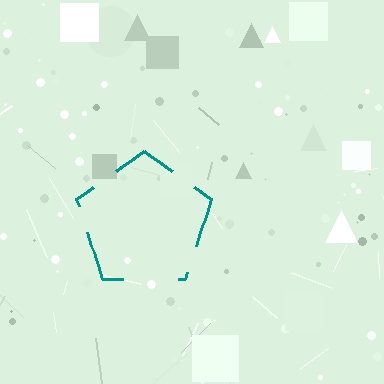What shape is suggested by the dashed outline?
The dashed outline suggests a pentagon.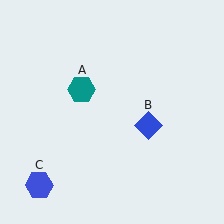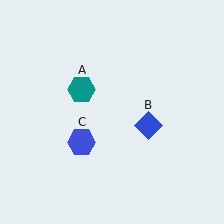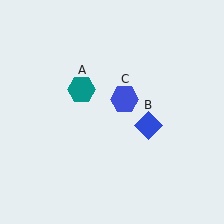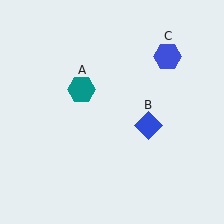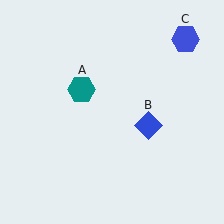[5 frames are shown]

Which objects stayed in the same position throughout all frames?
Teal hexagon (object A) and blue diamond (object B) remained stationary.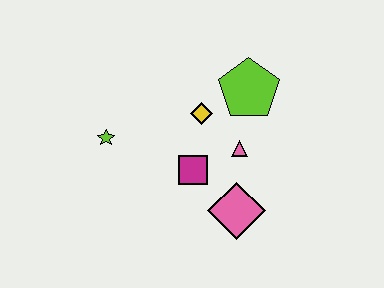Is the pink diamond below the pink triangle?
Yes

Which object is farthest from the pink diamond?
The lime star is farthest from the pink diamond.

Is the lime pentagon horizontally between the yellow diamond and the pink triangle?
No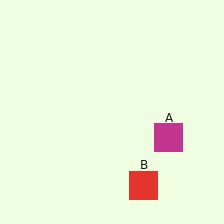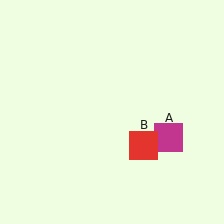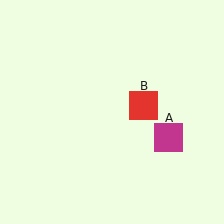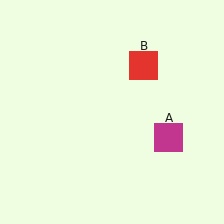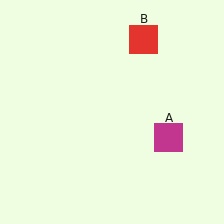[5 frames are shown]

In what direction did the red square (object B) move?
The red square (object B) moved up.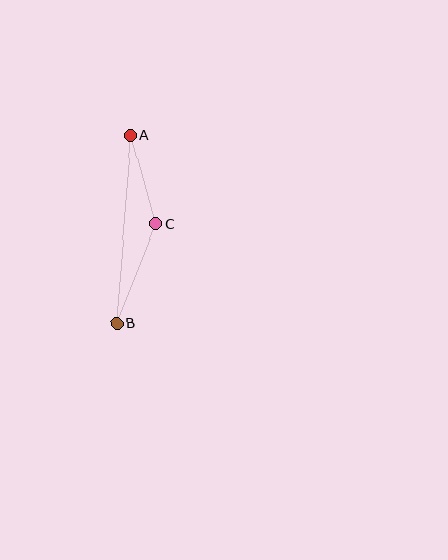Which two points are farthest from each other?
Points A and B are farthest from each other.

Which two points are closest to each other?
Points A and C are closest to each other.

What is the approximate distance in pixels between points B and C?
The distance between B and C is approximately 107 pixels.